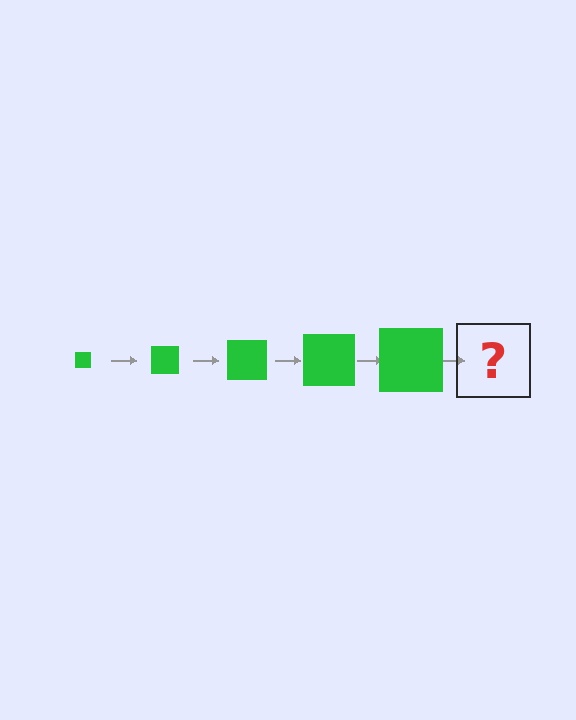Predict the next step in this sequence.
The next step is a green square, larger than the previous one.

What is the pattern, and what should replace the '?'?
The pattern is that the square gets progressively larger each step. The '?' should be a green square, larger than the previous one.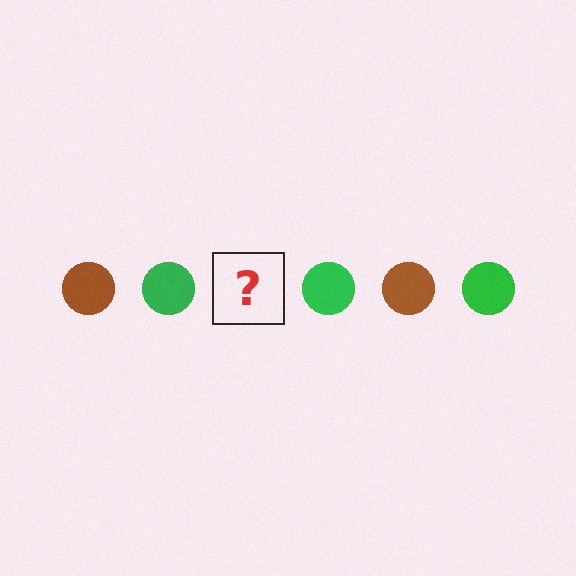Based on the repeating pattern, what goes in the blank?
The blank should be a brown circle.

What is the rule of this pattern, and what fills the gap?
The rule is that the pattern cycles through brown, green circles. The gap should be filled with a brown circle.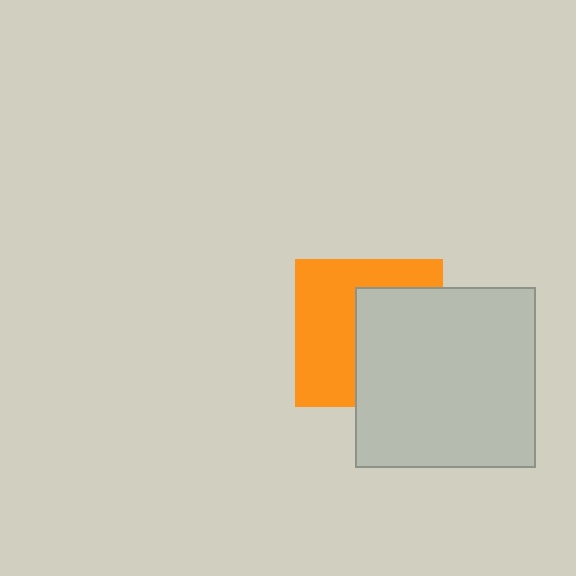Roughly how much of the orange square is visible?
About half of it is visible (roughly 52%).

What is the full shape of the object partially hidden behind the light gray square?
The partially hidden object is an orange square.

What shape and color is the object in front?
The object in front is a light gray square.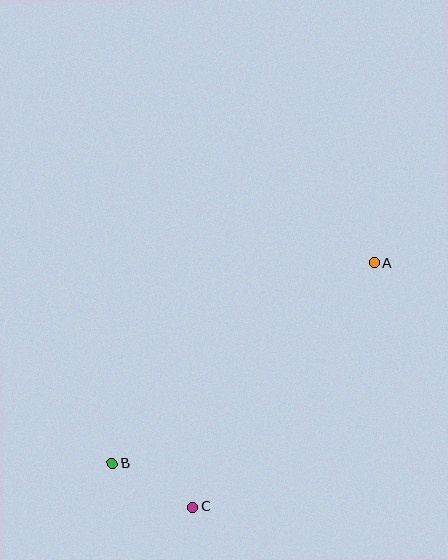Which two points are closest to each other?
Points B and C are closest to each other.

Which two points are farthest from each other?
Points A and B are farthest from each other.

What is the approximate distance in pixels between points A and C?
The distance between A and C is approximately 304 pixels.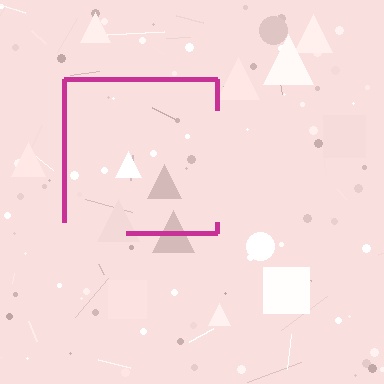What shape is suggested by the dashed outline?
The dashed outline suggests a square.